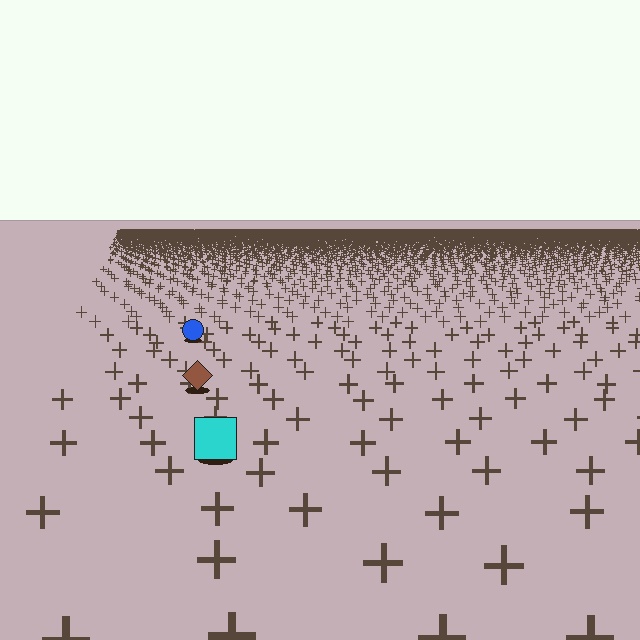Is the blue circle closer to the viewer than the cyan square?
No. The cyan square is closer — you can tell from the texture gradient: the ground texture is coarser near it.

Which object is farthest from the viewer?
The blue circle is farthest from the viewer. It appears smaller and the ground texture around it is denser.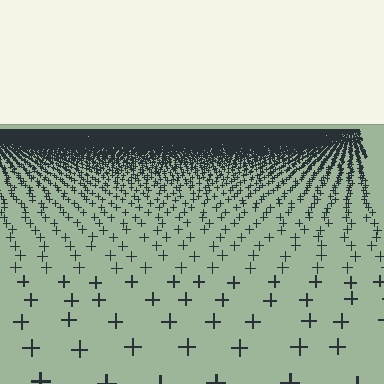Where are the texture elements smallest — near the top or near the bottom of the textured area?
Near the top.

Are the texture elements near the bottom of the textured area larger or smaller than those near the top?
Larger. Near the bottom, elements are closer to the viewer and appear at a bigger on-screen size.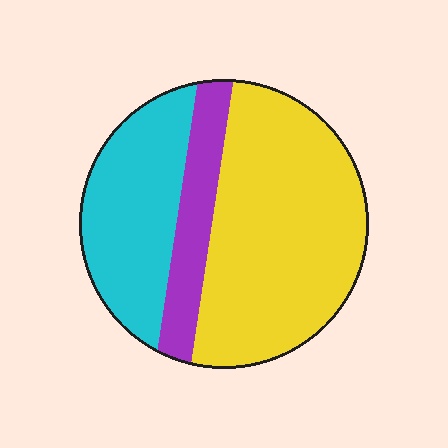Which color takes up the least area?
Purple, at roughly 15%.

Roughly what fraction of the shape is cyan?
Cyan takes up between a quarter and a half of the shape.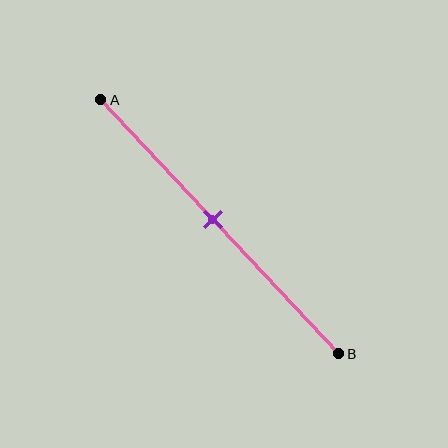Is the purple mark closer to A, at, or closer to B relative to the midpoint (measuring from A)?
The purple mark is approximately at the midpoint of segment AB.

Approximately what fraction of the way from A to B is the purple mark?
The purple mark is approximately 45% of the way from A to B.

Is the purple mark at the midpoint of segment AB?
Yes, the mark is approximately at the midpoint.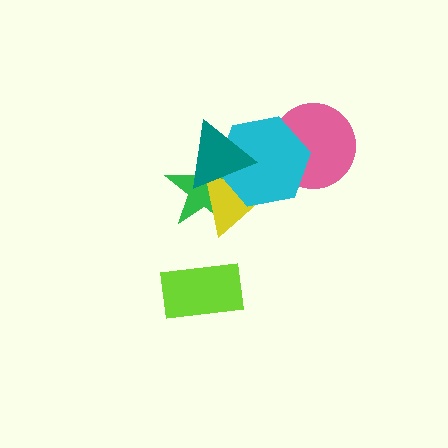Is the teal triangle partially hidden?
No, no other shape covers it.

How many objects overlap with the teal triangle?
3 objects overlap with the teal triangle.